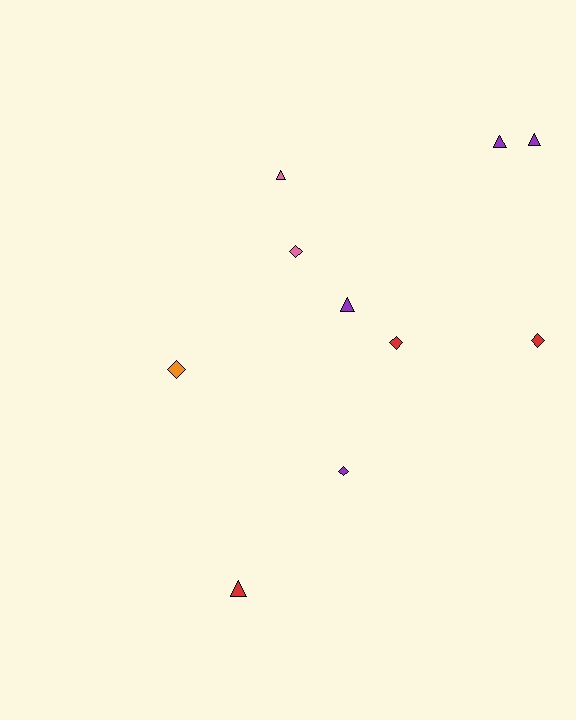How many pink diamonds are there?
There is 1 pink diamond.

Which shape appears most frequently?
Triangle, with 5 objects.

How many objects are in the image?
There are 10 objects.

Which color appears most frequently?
Purple, with 4 objects.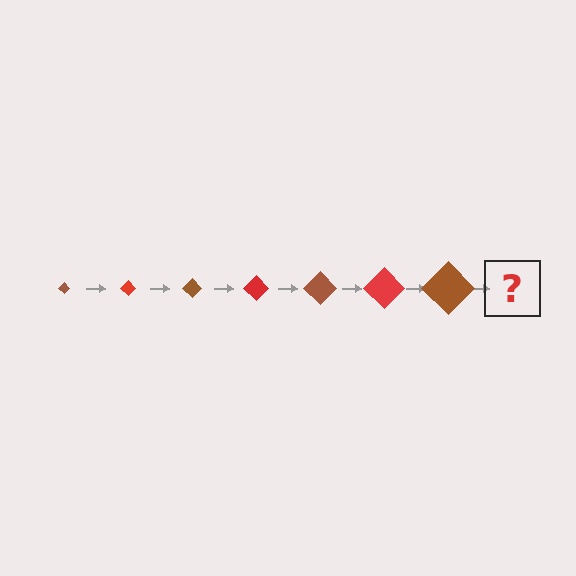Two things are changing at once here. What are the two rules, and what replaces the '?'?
The two rules are that the diamond grows larger each step and the color cycles through brown and red. The '?' should be a red diamond, larger than the previous one.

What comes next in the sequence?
The next element should be a red diamond, larger than the previous one.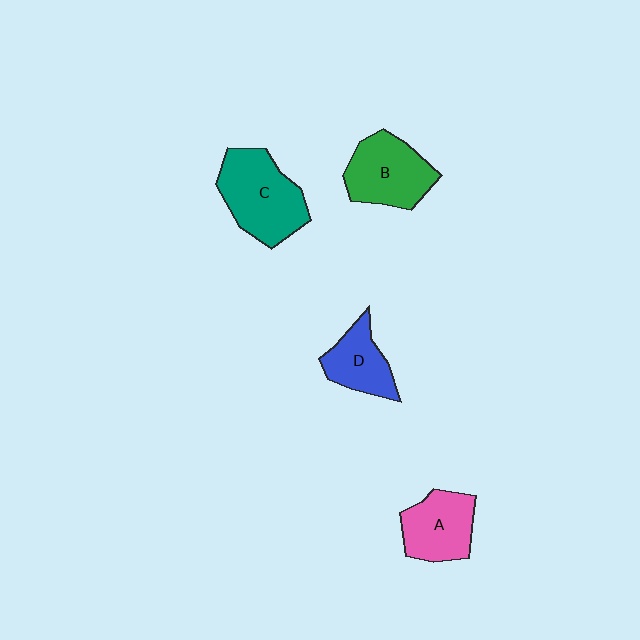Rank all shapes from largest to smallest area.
From largest to smallest: C (teal), B (green), A (pink), D (blue).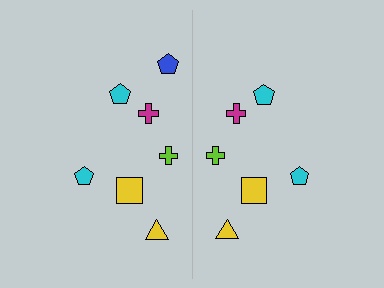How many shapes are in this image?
There are 13 shapes in this image.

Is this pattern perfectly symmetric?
No, the pattern is not perfectly symmetric. A blue pentagon is missing from the right side.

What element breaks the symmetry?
A blue pentagon is missing from the right side.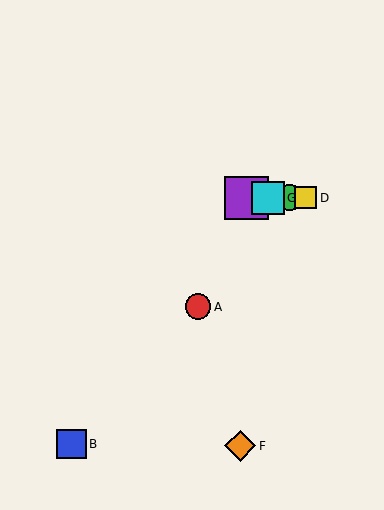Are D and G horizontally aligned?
Yes, both are at y≈198.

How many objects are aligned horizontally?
4 objects (C, D, E, G) are aligned horizontally.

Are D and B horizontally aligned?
No, D is at y≈198 and B is at y≈444.